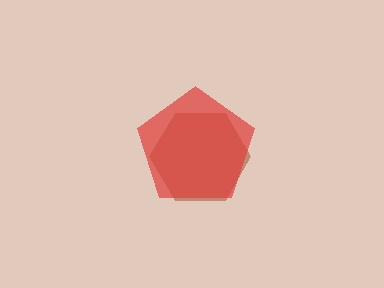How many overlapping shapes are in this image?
There are 2 overlapping shapes in the image.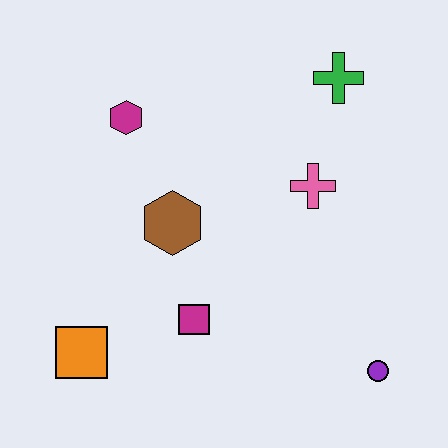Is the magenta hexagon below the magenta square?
No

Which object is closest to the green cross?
The pink cross is closest to the green cross.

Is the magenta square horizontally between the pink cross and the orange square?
Yes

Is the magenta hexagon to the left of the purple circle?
Yes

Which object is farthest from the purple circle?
The magenta hexagon is farthest from the purple circle.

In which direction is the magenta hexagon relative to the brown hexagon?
The magenta hexagon is above the brown hexagon.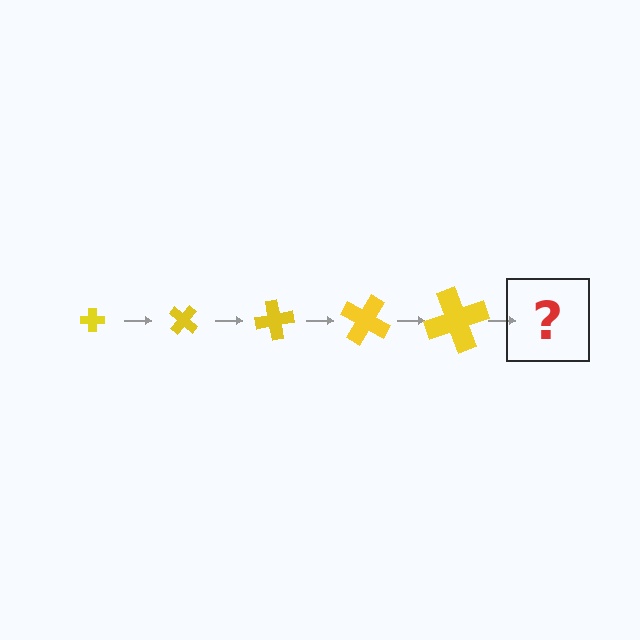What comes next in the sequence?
The next element should be a cross, larger than the previous one and rotated 200 degrees from the start.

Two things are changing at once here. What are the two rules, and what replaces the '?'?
The two rules are that the cross grows larger each step and it rotates 40 degrees each step. The '?' should be a cross, larger than the previous one and rotated 200 degrees from the start.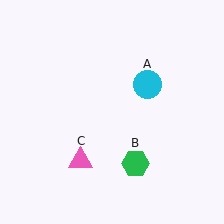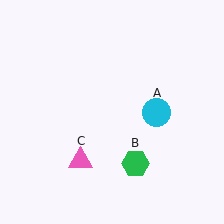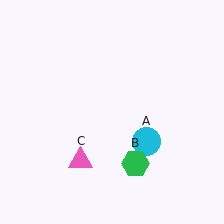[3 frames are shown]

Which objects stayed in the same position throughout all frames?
Green hexagon (object B) and pink triangle (object C) remained stationary.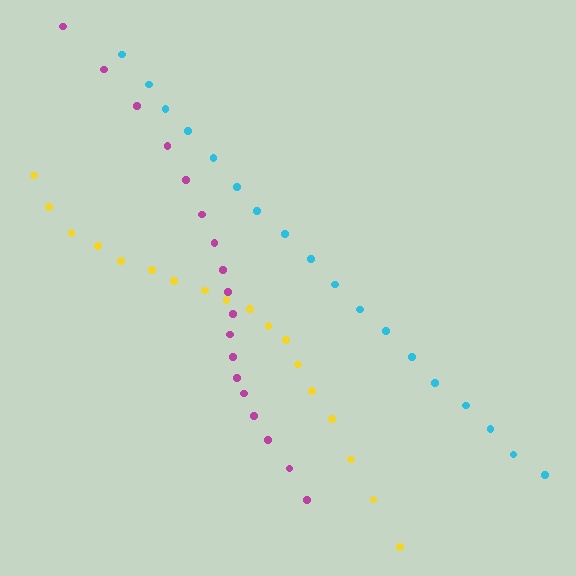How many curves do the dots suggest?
There are 3 distinct paths.